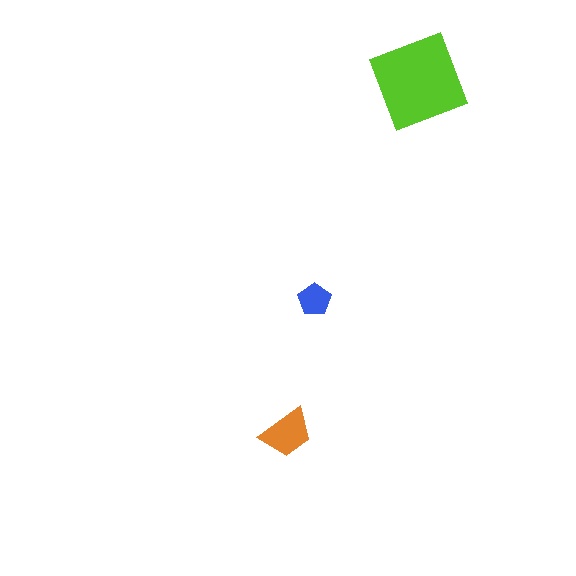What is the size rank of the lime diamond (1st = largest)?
1st.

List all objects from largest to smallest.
The lime diamond, the orange trapezoid, the blue pentagon.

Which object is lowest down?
The orange trapezoid is bottommost.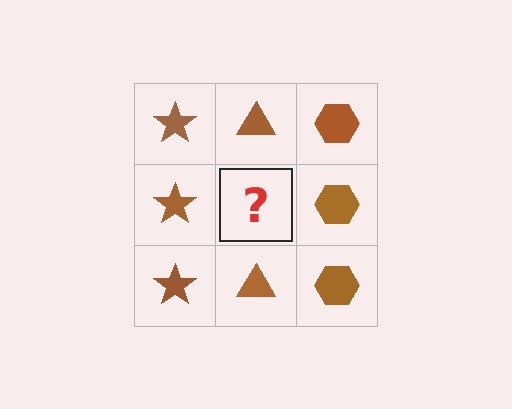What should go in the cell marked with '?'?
The missing cell should contain a brown triangle.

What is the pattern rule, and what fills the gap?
The rule is that each column has a consistent shape. The gap should be filled with a brown triangle.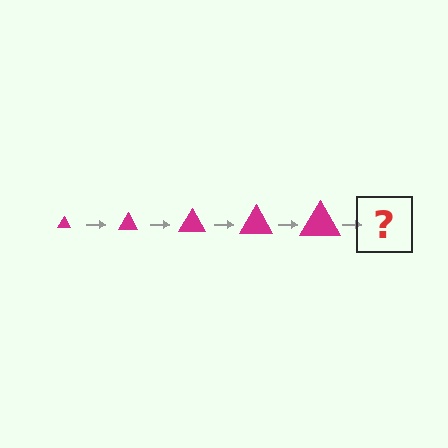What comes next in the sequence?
The next element should be a magenta triangle, larger than the previous one.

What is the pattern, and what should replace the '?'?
The pattern is that the triangle gets progressively larger each step. The '?' should be a magenta triangle, larger than the previous one.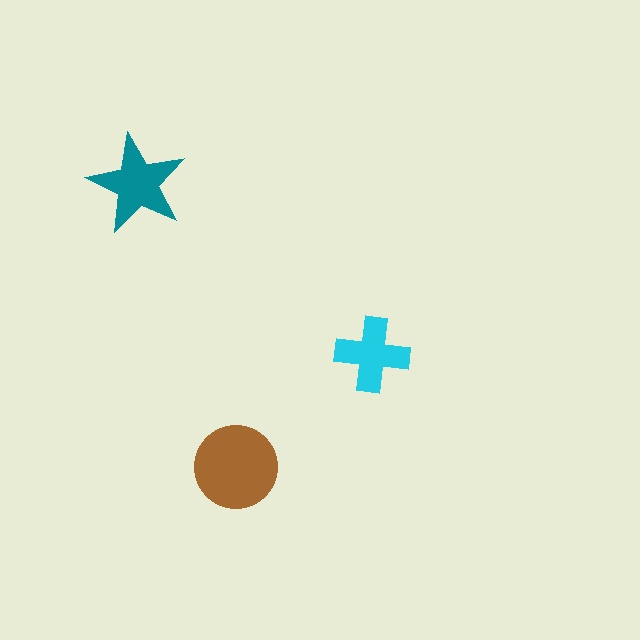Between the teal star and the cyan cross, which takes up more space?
The teal star.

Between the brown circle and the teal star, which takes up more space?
The brown circle.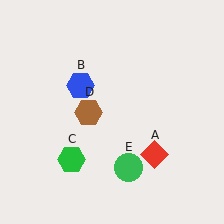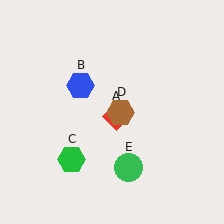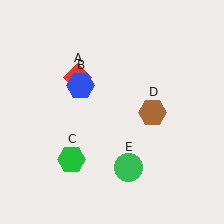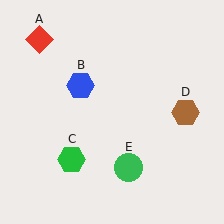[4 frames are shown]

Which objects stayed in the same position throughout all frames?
Blue hexagon (object B) and green hexagon (object C) and green circle (object E) remained stationary.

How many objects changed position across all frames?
2 objects changed position: red diamond (object A), brown hexagon (object D).